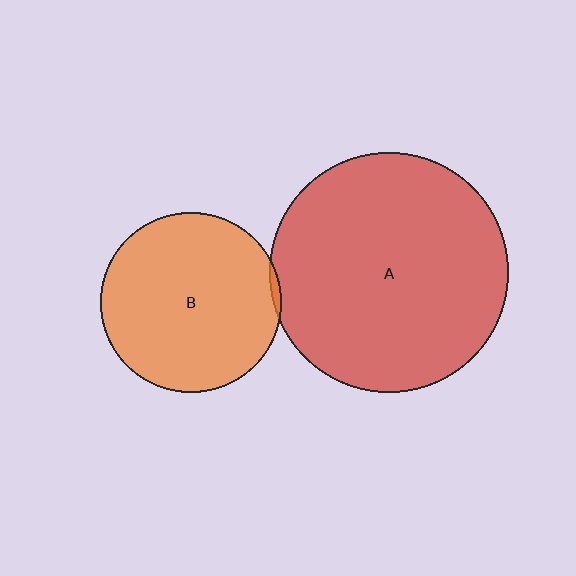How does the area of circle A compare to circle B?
Approximately 1.8 times.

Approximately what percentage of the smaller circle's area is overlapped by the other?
Approximately 5%.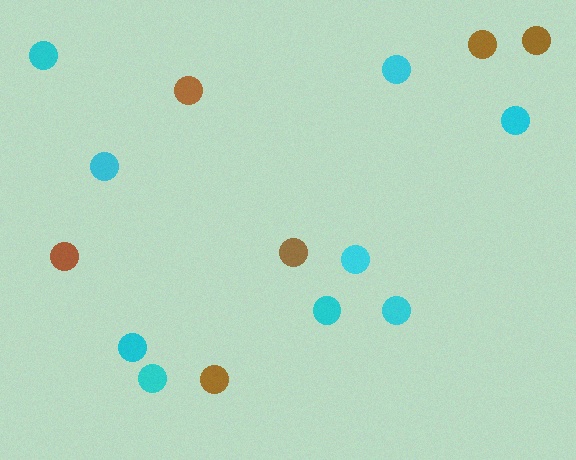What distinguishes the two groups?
There are 2 groups: one group of cyan circles (9) and one group of brown circles (6).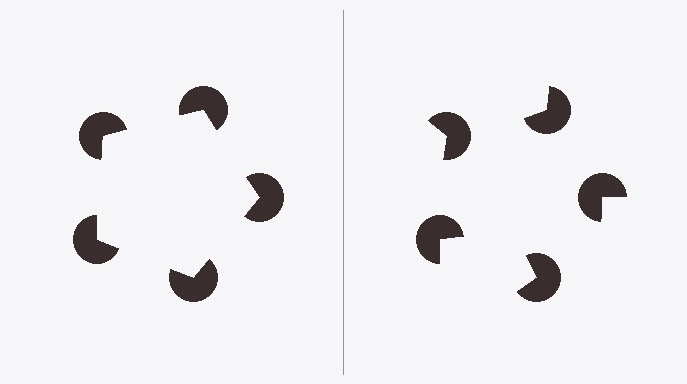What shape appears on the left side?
An illusory pentagon.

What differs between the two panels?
The pac-man discs are positioned identically on both sides; only the wedge orientations differ. On the left they align to a pentagon; on the right they are misaligned.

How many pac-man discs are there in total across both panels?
10 — 5 on each side.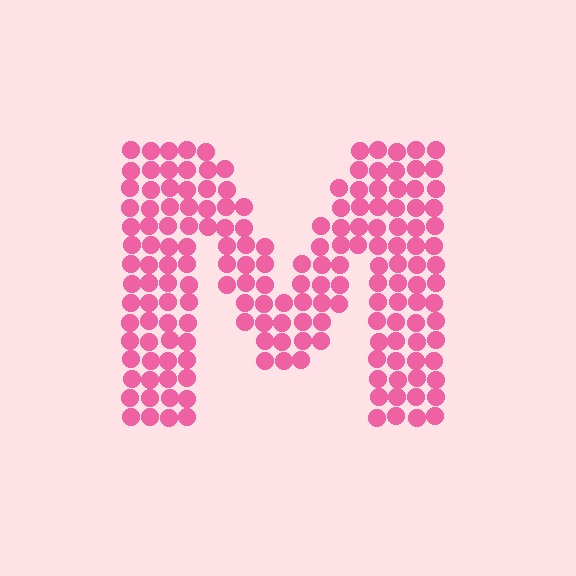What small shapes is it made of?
It is made of small circles.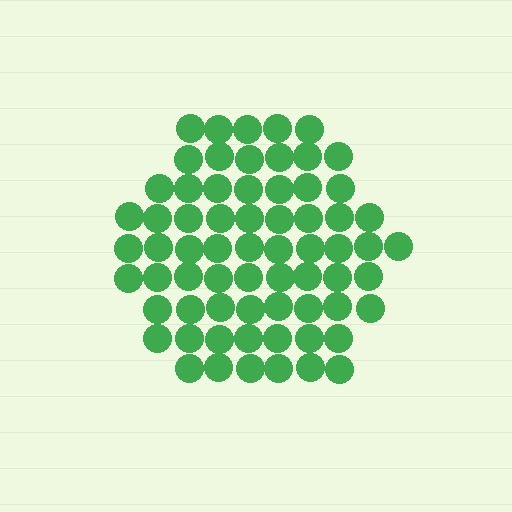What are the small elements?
The small elements are circles.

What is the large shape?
The large shape is a hexagon.